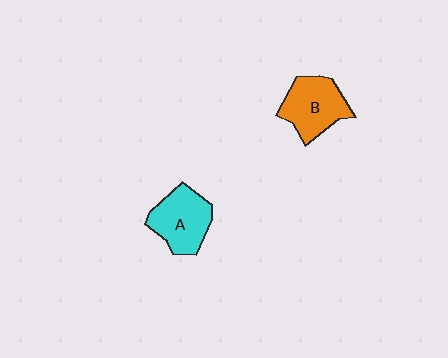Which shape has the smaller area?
Shape A (cyan).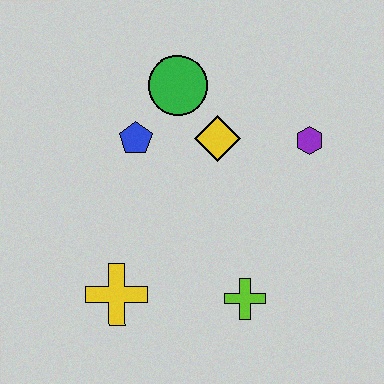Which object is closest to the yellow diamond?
The green circle is closest to the yellow diamond.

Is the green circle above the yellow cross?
Yes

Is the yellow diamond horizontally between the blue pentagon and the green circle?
No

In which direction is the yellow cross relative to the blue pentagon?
The yellow cross is below the blue pentagon.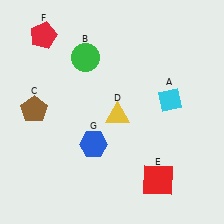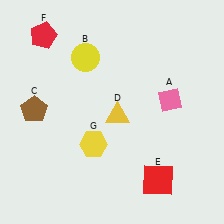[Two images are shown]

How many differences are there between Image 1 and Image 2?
There are 3 differences between the two images.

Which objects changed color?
A changed from cyan to pink. B changed from green to yellow. G changed from blue to yellow.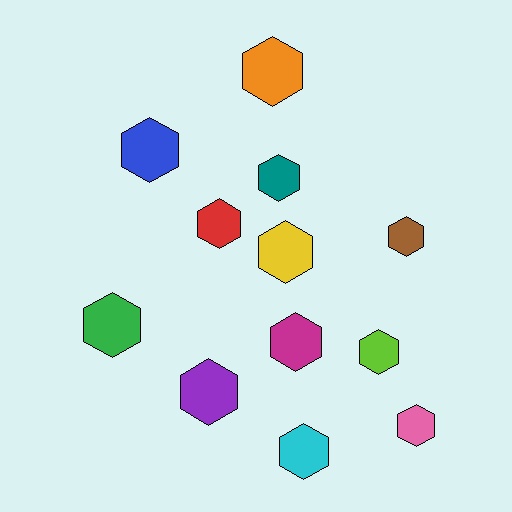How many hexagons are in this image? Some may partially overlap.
There are 12 hexagons.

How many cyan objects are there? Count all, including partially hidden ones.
There is 1 cyan object.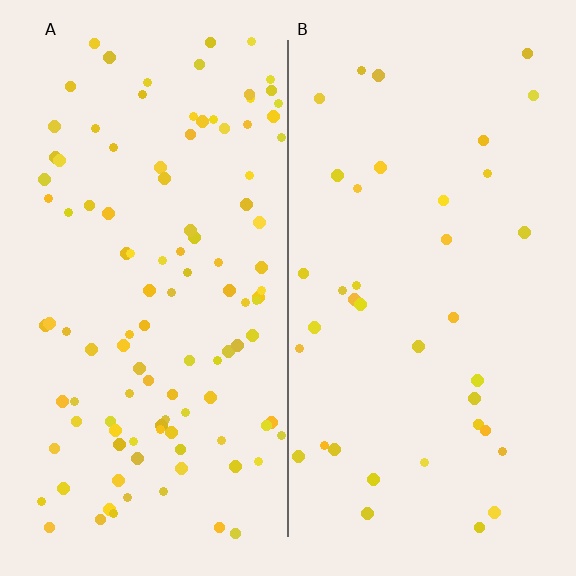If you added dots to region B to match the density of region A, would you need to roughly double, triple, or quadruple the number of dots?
Approximately triple.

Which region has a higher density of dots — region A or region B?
A (the left).